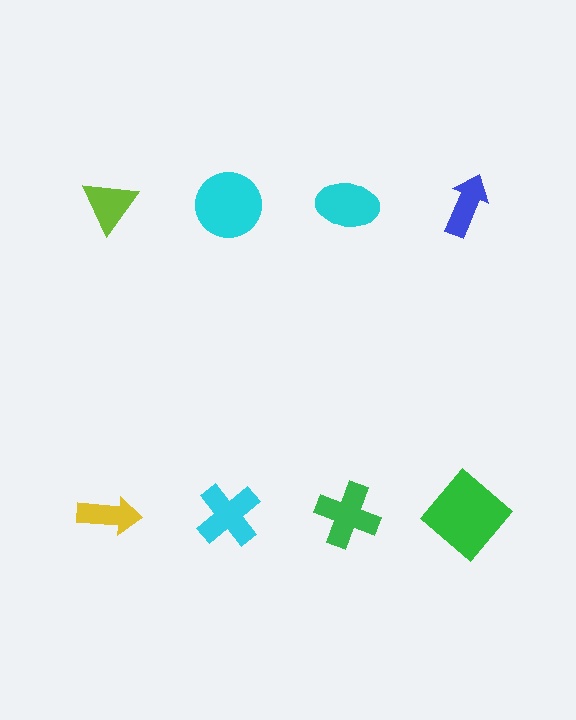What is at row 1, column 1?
A lime triangle.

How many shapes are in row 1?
4 shapes.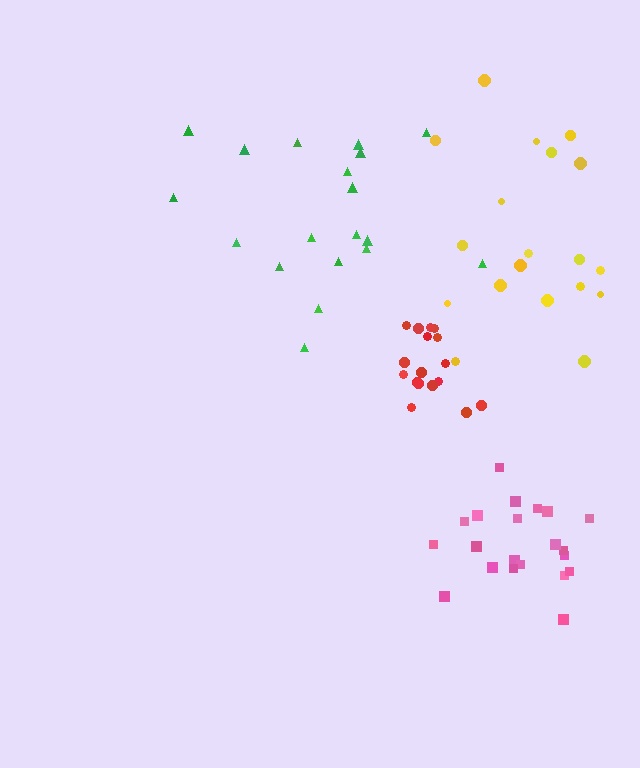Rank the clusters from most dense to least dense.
red, pink, green, yellow.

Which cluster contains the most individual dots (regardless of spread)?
Pink (21).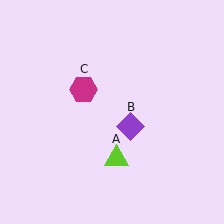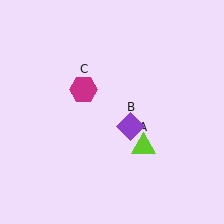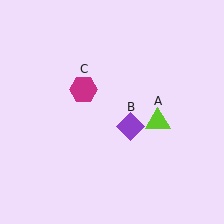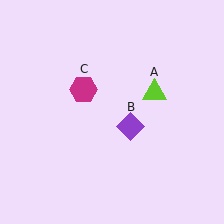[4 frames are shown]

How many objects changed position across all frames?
1 object changed position: lime triangle (object A).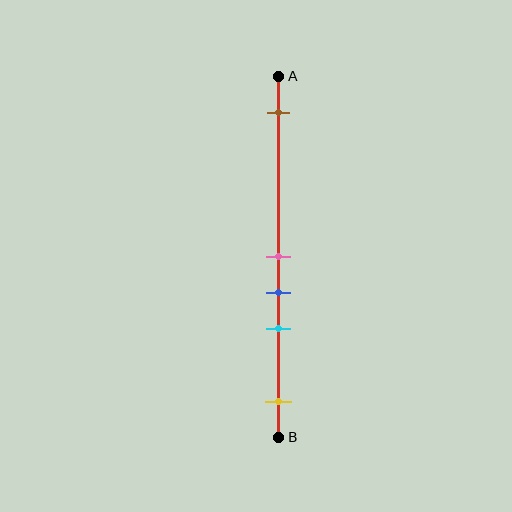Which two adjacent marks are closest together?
The pink and blue marks are the closest adjacent pair.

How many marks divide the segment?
There are 5 marks dividing the segment.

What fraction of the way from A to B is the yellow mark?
The yellow mark is approximately 90% (0.9) of the way from A to B.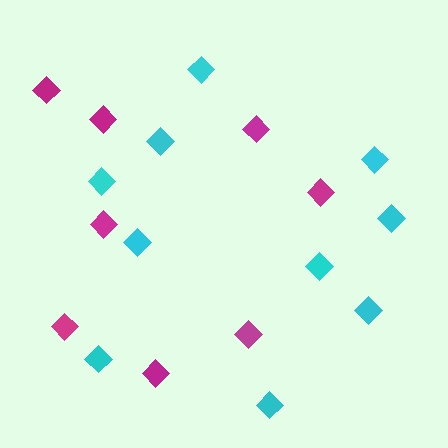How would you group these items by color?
There are 2 groups: one group of magenta diamonds (8) and one group of cyan diamonds (10).